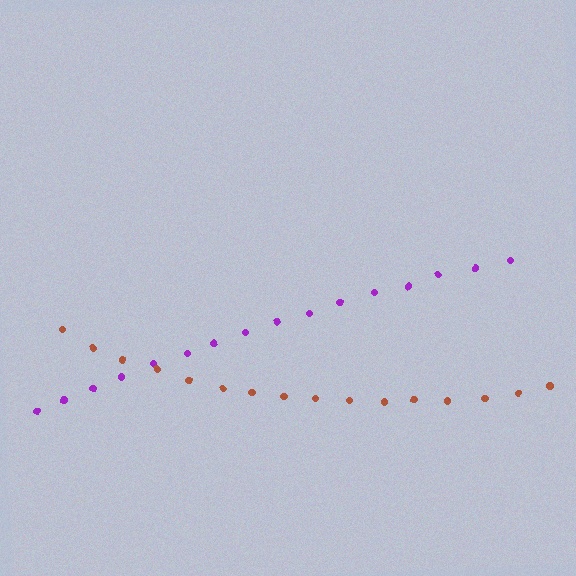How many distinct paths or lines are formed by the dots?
There are 2 distinct paths.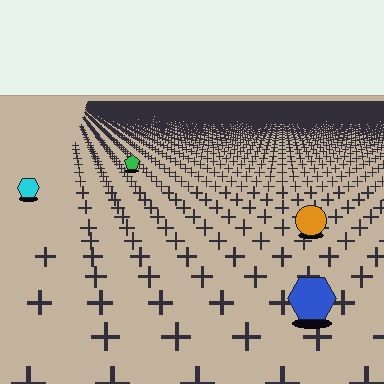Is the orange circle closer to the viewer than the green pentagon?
Yes. The orange circle is closer — you can tell from the texture gradient: the ground texture is coarser near it.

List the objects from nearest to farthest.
From nearest to farthest: the blue hexagon, the orange circle, the cyan hexagon, the green pentagon.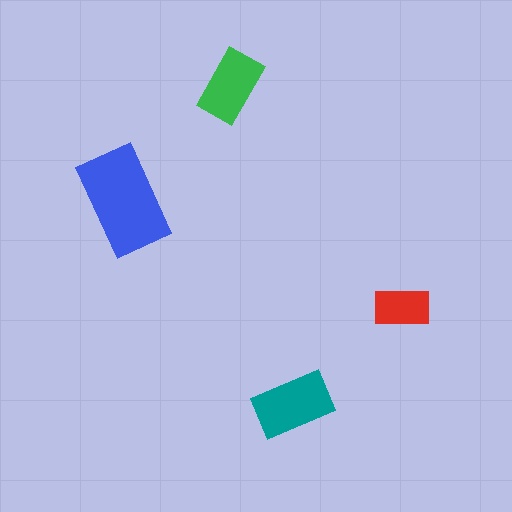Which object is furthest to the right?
The red rectangle is rightmost.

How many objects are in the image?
There are 4 objects in the image.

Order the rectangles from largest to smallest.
the blue one, the teal one, the green one, the red one.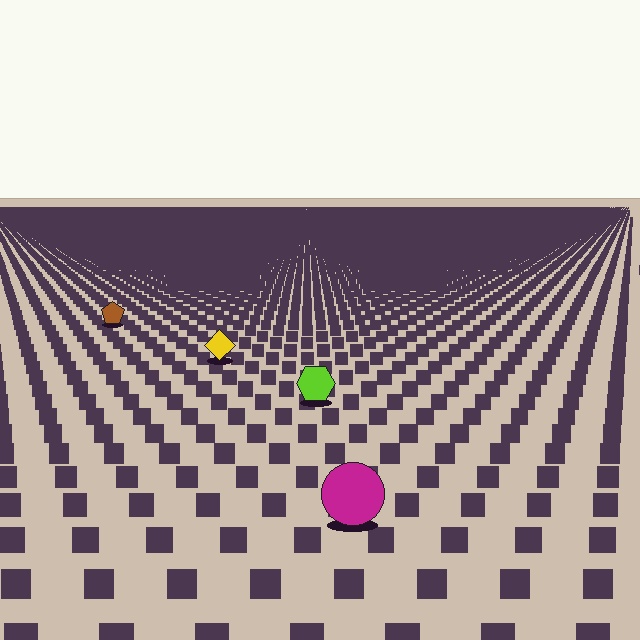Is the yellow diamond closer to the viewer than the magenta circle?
No. The magenta circle is closer — you can tell from the texture gradient: the ground texture is coarser near it.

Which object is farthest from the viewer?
The brown pentagon is farthest from the viewer. It appears smaller and the ground texture around it is denser.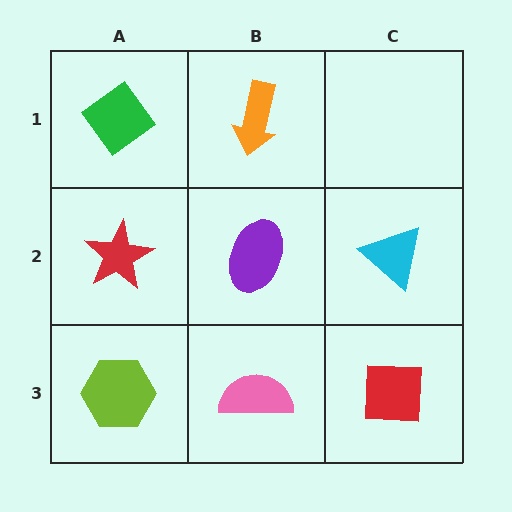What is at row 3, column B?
A pink semicircle.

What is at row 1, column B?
An orange arrow.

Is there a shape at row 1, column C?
No, that cell is empty.